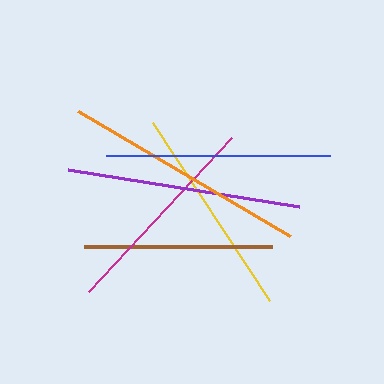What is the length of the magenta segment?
The magenta segment is approximately 210 pixels long.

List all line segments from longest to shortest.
From longest to shortest: orange, purple, blue, yellow, magenta, brown.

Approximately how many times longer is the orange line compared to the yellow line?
The orange line is approximately 1.2 times the length of the yellow line.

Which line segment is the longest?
The orange line is the longest at approximately 246 pixels.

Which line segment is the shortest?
The brown line is the shortest at approximately 188 pixels.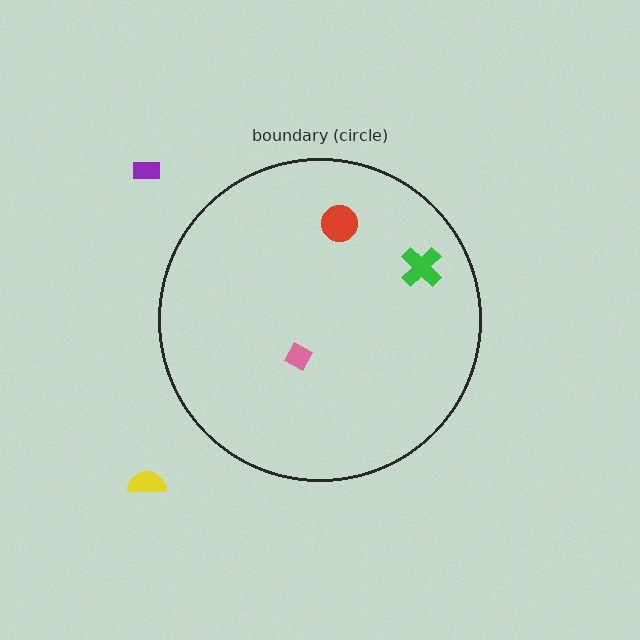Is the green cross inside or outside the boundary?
Inside.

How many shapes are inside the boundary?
3 inside, 2 outside.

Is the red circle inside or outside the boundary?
Inside.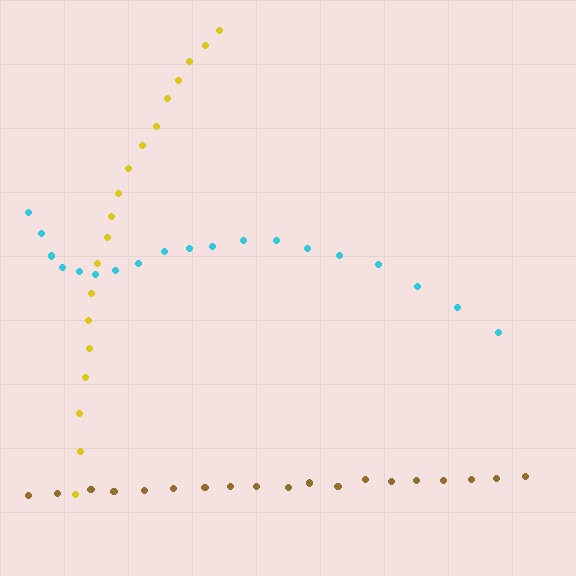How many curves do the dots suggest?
There are 3 distinct paths.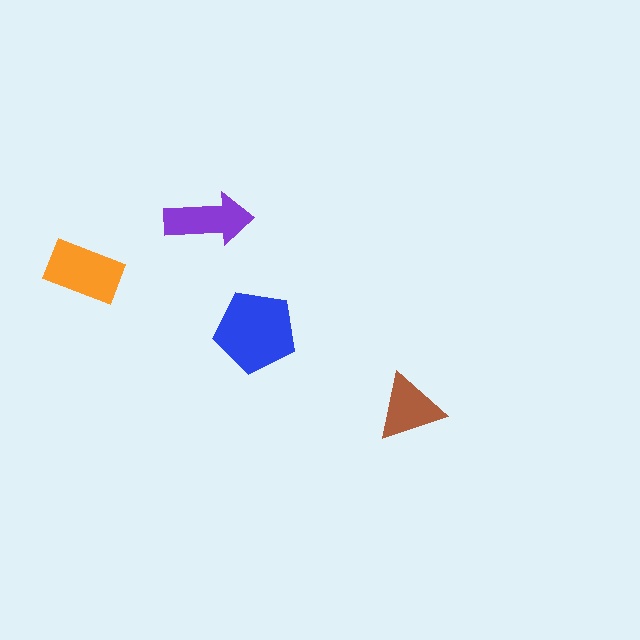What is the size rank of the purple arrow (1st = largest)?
3rd.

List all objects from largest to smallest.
The blue pentagon, the orange rectangle, the purple arrow, the brown triangle.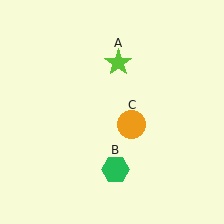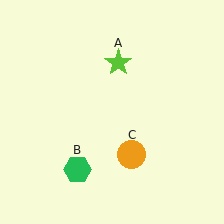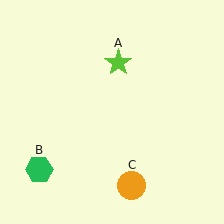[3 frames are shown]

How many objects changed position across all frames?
2 objects changed position: green hexagon (object B), orange circle (object C).